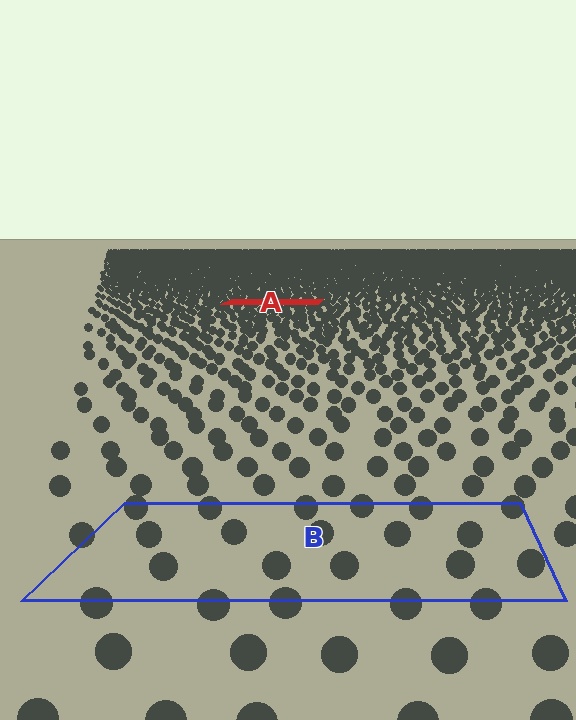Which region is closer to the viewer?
Region B is closer. The texture elements there are larger and more spread out.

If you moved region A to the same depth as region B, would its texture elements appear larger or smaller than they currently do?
They would appear larger. At a closer depth, the same texture elements are projected at a bigger on-screen size.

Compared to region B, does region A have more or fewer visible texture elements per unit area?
Region A has more texture elements per unit area — they are packed more densely because it is farther away.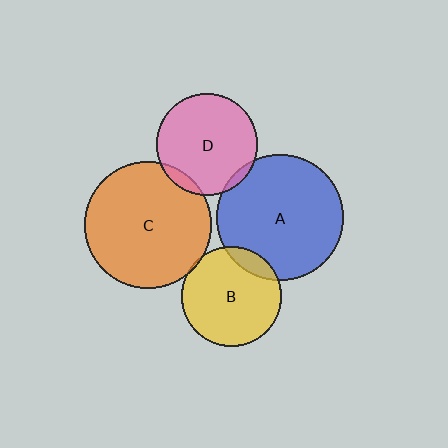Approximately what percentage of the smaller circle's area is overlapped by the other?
Approximately 10%.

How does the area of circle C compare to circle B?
Approximately 1.6 times.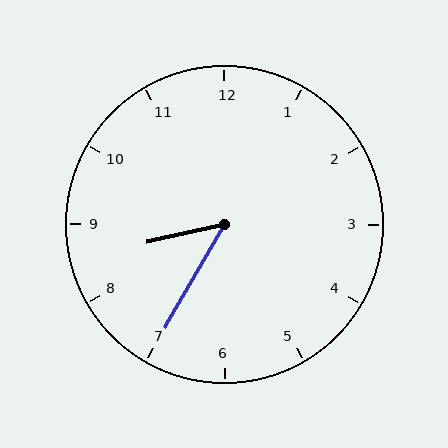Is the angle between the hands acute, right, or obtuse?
It is acute.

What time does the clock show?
8:35.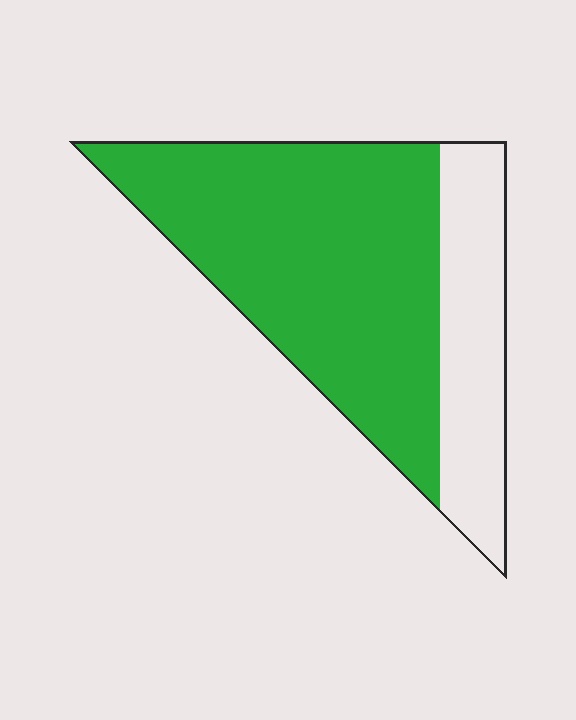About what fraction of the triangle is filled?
About three quarters (3/4).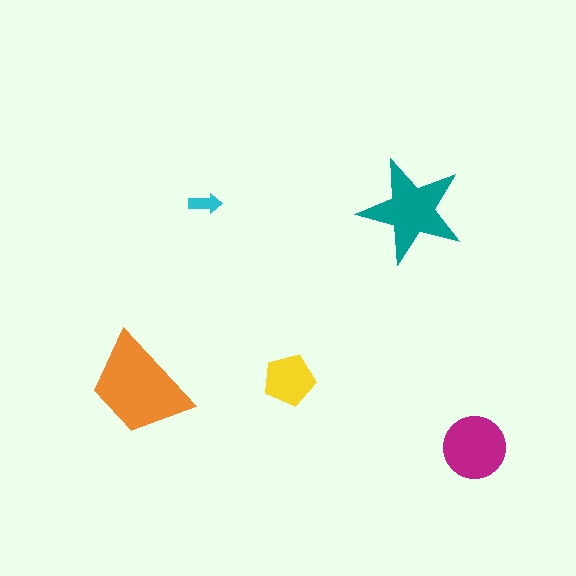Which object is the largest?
The orange trapezoid.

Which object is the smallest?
The cyan arrow.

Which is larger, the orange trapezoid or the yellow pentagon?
The orange trapezoid.